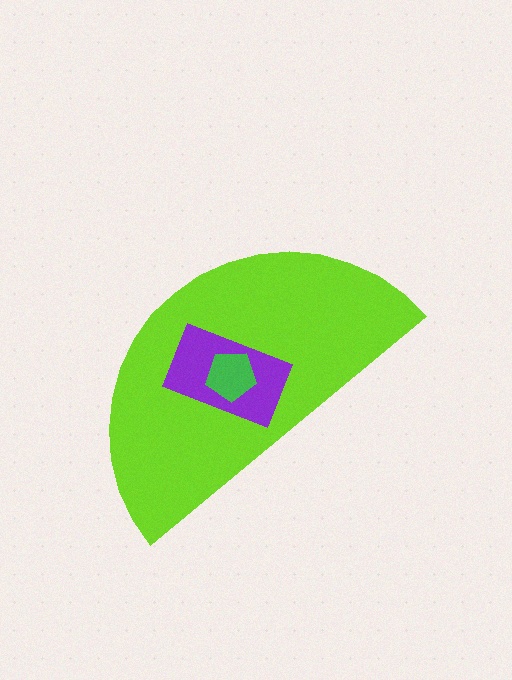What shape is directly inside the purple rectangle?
The green pentagon.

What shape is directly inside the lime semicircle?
The purple rectangle.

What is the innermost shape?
The green pentagon.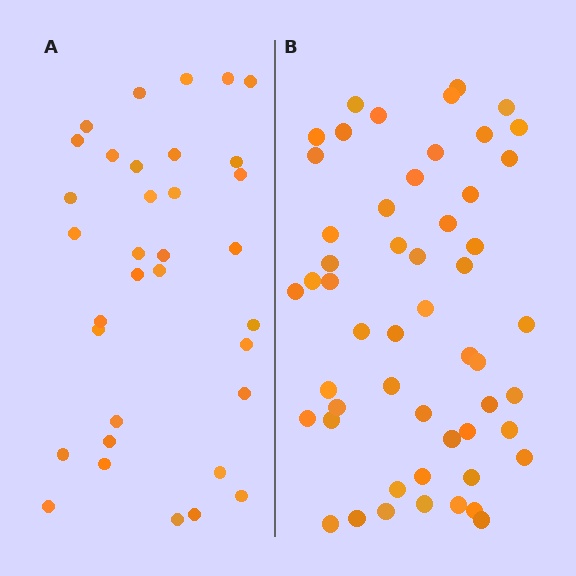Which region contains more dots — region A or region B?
Region B (the right region) has more dots.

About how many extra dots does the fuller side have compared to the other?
Region B has approximately 20 more dots than region A.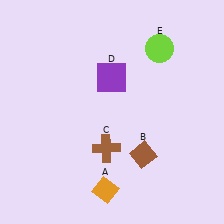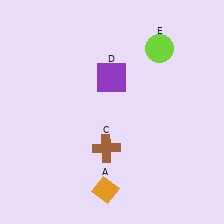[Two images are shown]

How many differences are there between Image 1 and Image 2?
There is 1 difference between the two images.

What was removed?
The brown diamond (B) was removed in Image 2.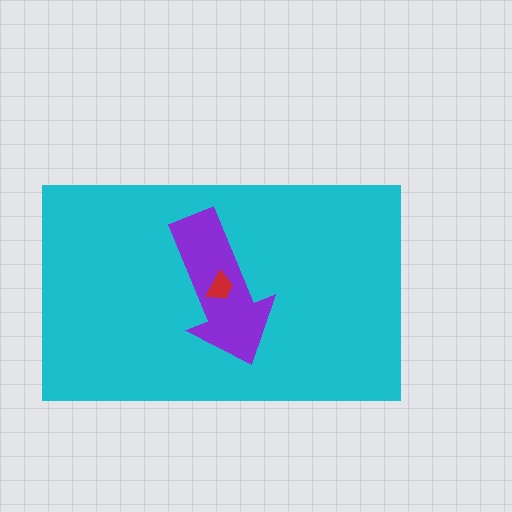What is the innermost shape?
The red trapezoid.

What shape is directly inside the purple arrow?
The red trapezoid.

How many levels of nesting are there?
3.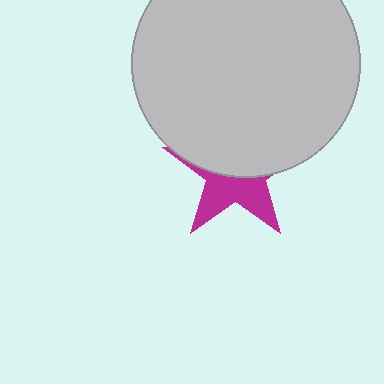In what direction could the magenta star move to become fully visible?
The magenta star could move down. That would shift it out from behind the light gray circle entirely.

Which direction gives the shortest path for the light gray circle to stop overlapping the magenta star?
Moving up gives the shortest separation.